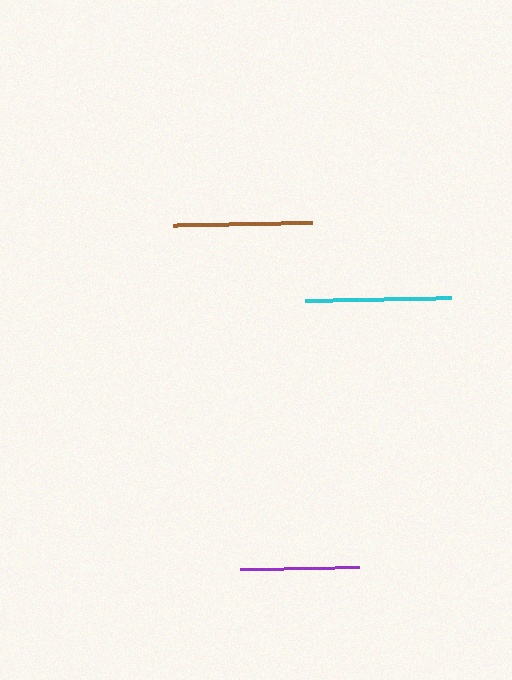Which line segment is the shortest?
The purple line is the shortest at approximately 119 pixels.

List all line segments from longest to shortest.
From longest to shortest: cyan, brown, purple.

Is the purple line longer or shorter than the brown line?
The brown line is longer than the purple line.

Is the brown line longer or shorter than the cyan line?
The cyan line is longer than the brown line.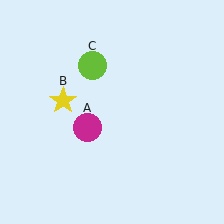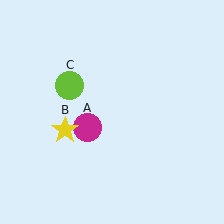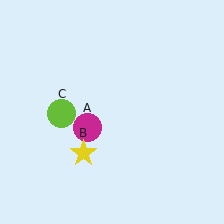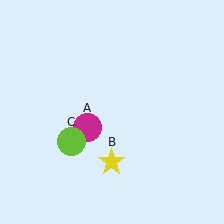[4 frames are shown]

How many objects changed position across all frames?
2 objects changed position: yellow star (object B), lime circle (object C).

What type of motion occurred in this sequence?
The yellow star (object B), lime circle (object C) rotated counterclockwise around the center of the scene.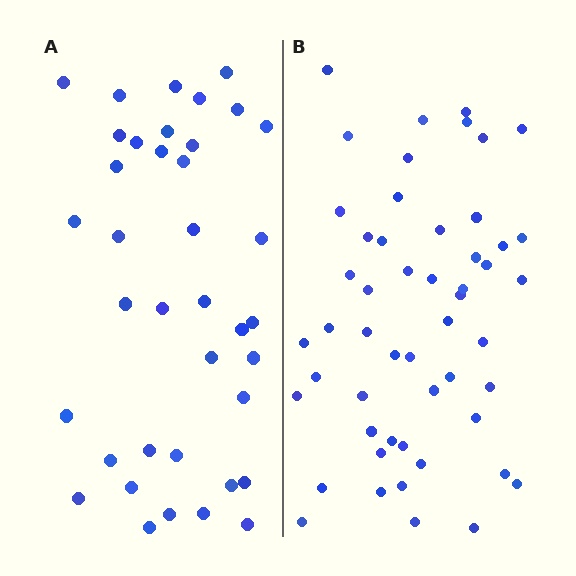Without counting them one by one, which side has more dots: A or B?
Region B (the right region) has more dots.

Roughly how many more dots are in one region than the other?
Region B has approximately 15 more dots than region A.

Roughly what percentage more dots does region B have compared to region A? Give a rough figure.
About 35% more.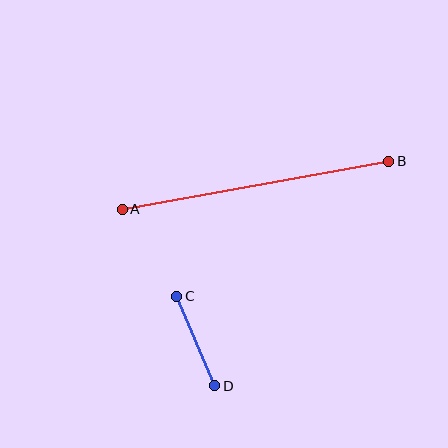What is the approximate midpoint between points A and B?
The midpoint is at approximately (256, 185) pixels.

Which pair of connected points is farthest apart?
Points A and B are farthest apart.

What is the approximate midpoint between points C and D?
The midpoint is at approximately (196, 341) pixels.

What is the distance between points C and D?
The distance is approximately 97 pixels.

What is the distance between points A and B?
The distance is approximately 271 pixels.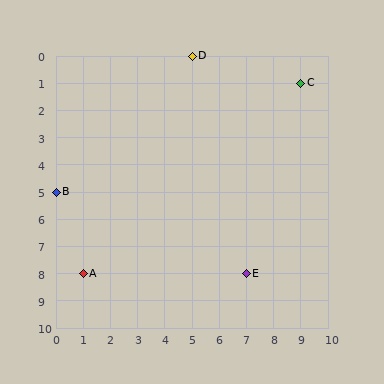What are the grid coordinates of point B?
Point B is at grid coordinates (0, 5).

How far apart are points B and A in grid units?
Points B and A are 1 column and 3 rows apart (about 3.2 grid units diagonally).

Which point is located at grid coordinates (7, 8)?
Point E is at (7, 8).